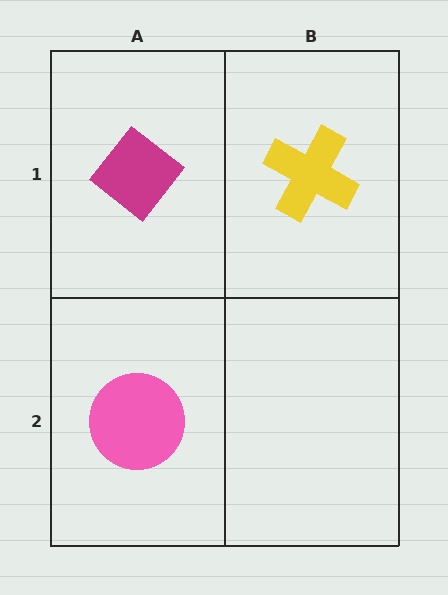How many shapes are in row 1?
2 shapes.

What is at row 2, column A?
A pink circle.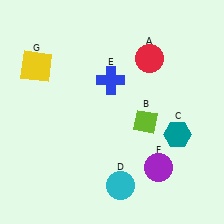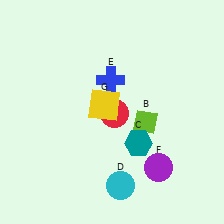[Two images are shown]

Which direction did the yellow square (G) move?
The yellow square (G) moved right.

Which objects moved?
The objects that moved are: the red circle (A), the teal hexagon (C), the yellow square (G).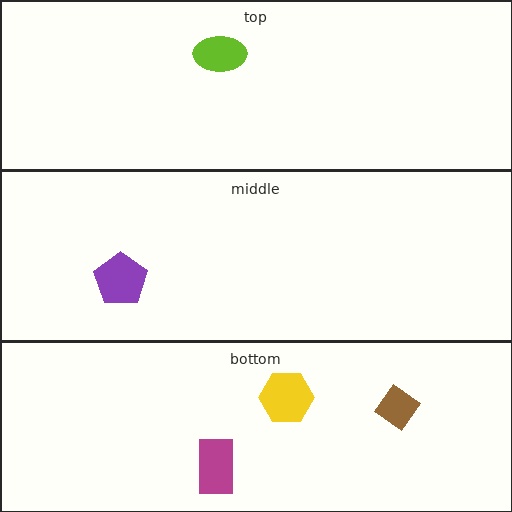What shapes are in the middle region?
The purple pentagon.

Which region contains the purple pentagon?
The middle region.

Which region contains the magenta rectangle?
The bottom region.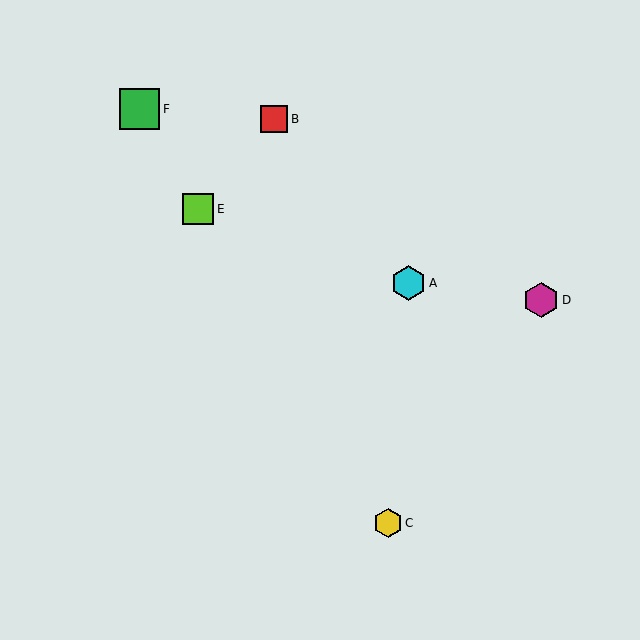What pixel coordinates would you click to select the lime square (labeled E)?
Click at (198, 209) to select the lime square E.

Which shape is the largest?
The green square (labeled F) is the largest.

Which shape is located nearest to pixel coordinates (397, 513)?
The yellow hexagon (labeled C) at (388, 523) is nearest to that location.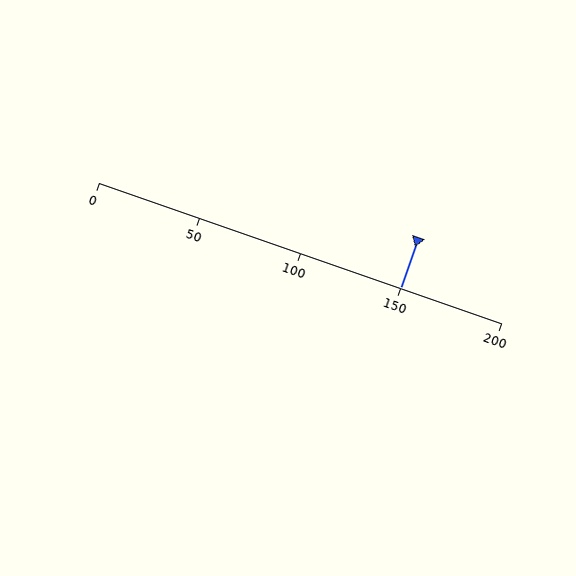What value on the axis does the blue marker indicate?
The marker indicates approximately 150.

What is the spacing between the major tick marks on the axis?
The major ticks are spaced 50 apart.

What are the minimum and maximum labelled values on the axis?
The axis runs from 0 to 200.